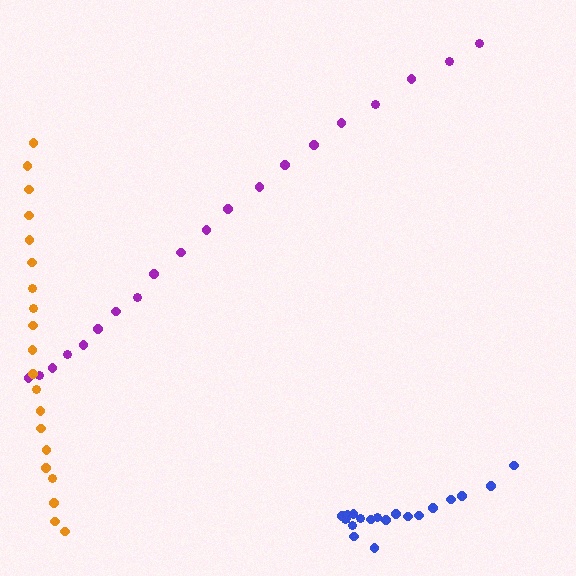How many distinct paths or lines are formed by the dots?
There are 3 distinct paths.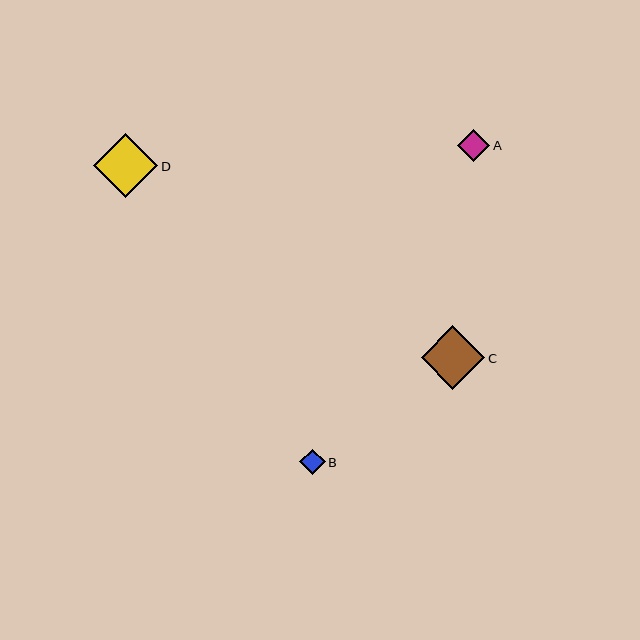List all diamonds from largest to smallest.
From largest to smallest: D, C, A, B.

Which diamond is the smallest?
Diamond B is the smallest with a size of approximately 26 pixels.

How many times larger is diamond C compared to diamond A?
Diamond C is approximately 2.0 times the size of diamond A.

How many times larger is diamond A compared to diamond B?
Diamond A is approximately 1.3 times the size of diamond B.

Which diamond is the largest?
Diamond D is the largest with a size of approximately 64 pixels.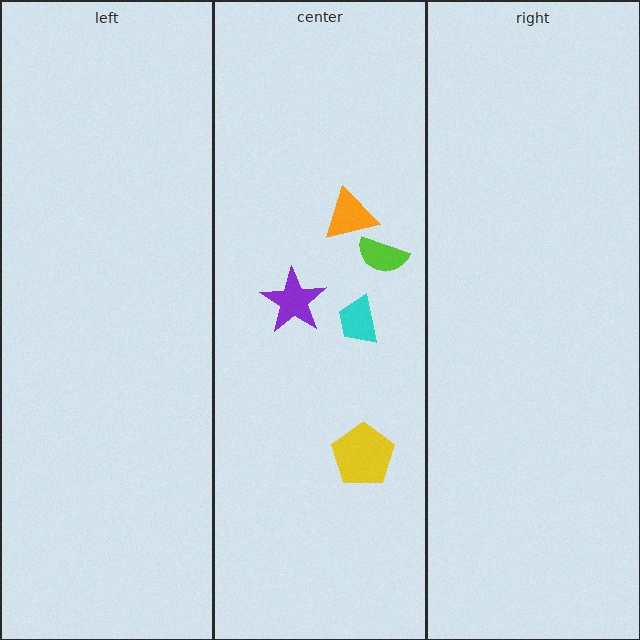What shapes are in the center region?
The purple star, the orange triangle, the cyan trapezoid, the lime semicircle, the yellow pentagon.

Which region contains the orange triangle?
The center region.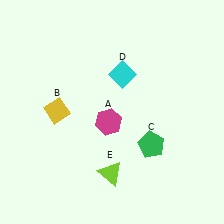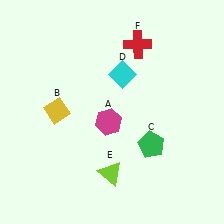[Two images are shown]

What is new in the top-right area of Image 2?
A red cross (F) was added in the top-right area of Image 2.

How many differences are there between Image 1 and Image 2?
There is 1 difference between the two images.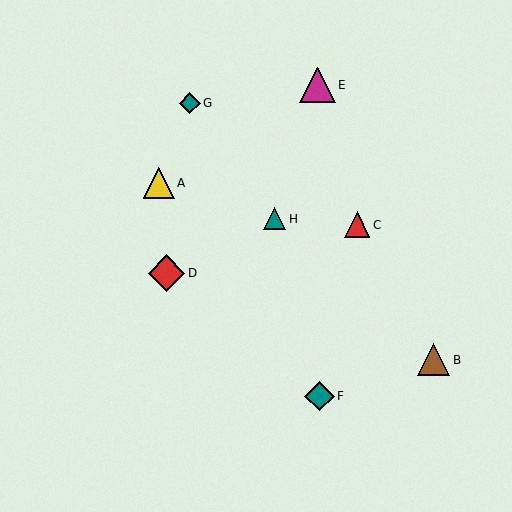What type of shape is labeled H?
Shape H is a teal triangle.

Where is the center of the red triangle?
The center of the red triangle is at (357, 225).